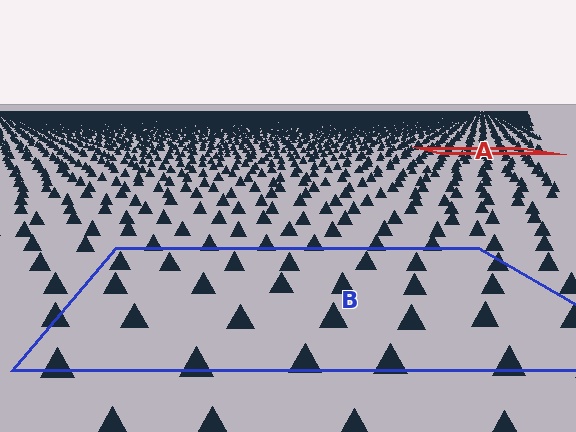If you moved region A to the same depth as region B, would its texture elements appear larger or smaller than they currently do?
They would appear larger. At a closer depth, the same texture elements are projected at a bigger on-screen size.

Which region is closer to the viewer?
Region B is closer. The texture elements there are larger and more spread out.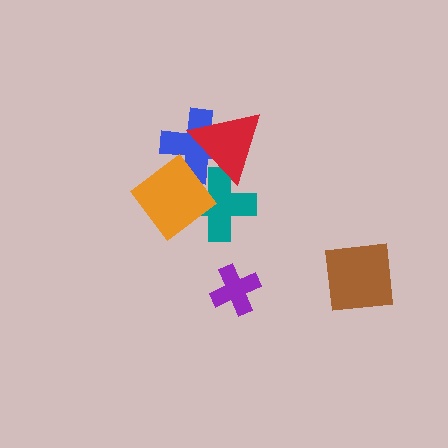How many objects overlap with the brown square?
0 objects overlap with the brown square.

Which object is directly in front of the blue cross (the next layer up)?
The teal cross is directly in front of the blue cross.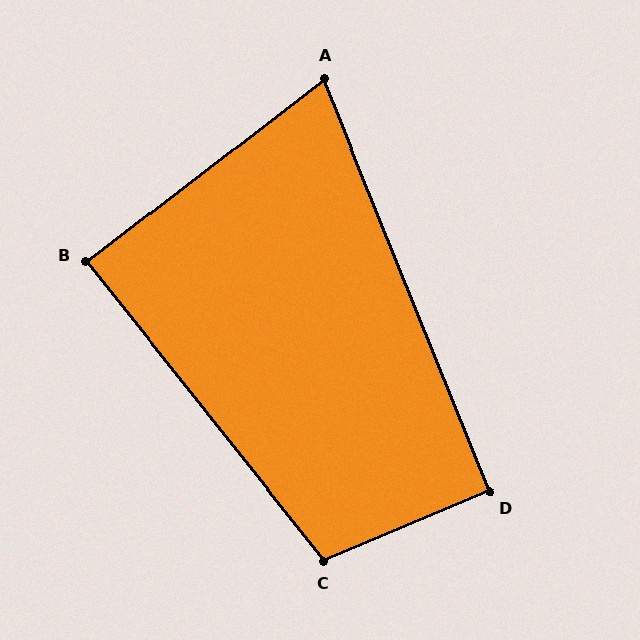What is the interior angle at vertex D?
Approximately 91 degrees (approximately right).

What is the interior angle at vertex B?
Approximately 89 degrees (approximately right).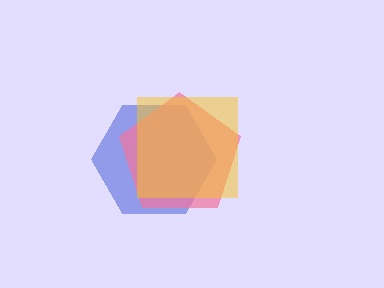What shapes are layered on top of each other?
The layered shapes are: a blue hexagon, a pink pentagon, a yellow square.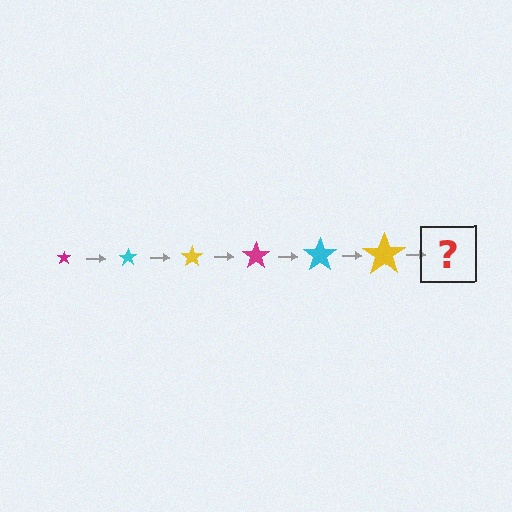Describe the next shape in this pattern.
It should be a magenta star, larger than the previous one.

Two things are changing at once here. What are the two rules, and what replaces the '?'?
The two rules are that the star grows larger each step and the color cycles through magenta, cyan, and yellow. The '?' should be a magenta star, larger than the previous one.